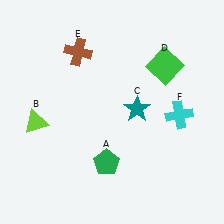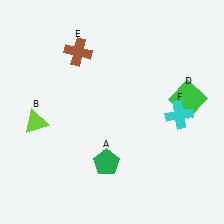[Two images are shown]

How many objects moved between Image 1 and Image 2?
2 objects moved between the two images.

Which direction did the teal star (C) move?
The teal star (C) moved right.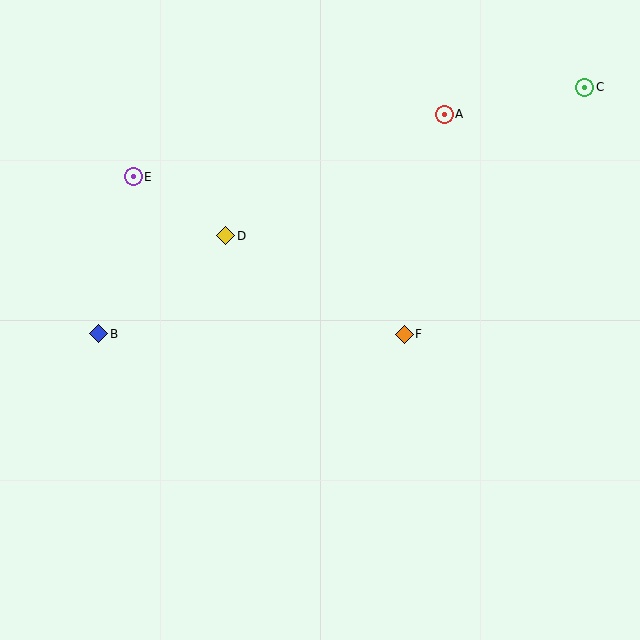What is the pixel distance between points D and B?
The distance between D and B is 160 pixels.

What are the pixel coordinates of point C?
Point C is at (585, 88).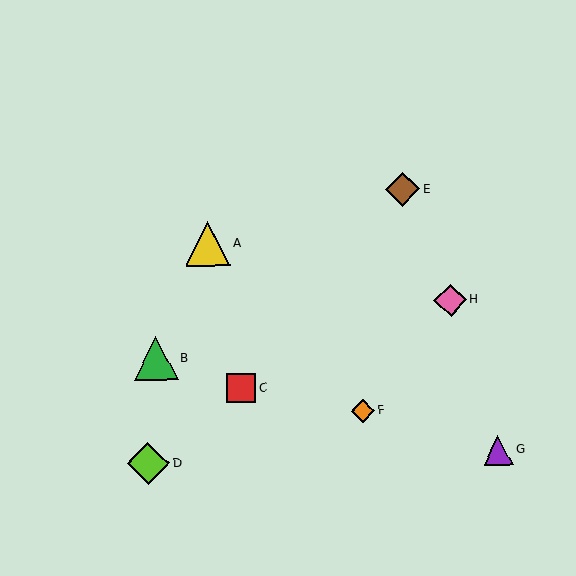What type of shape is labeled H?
Shape H is a pink diamond.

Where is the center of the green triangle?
The center of the green triangle is at (156, 358).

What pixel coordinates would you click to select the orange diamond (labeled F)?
Click at (363, 411) to select the orange diamond F.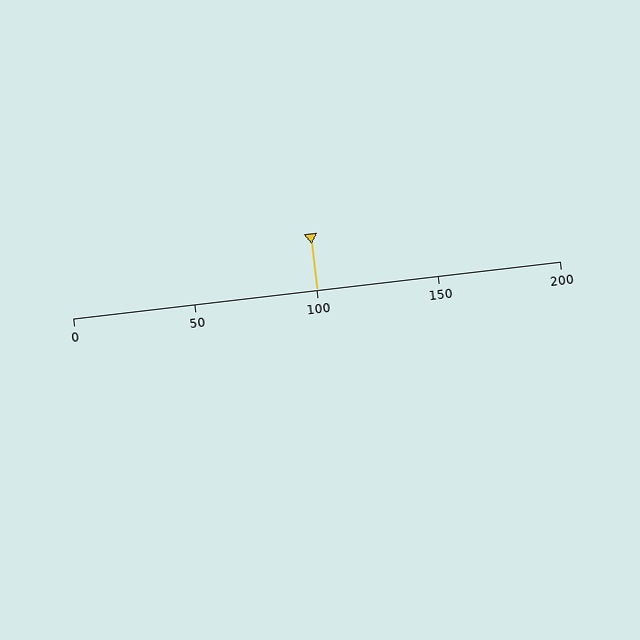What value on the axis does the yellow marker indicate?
The marker indicates approximately 100.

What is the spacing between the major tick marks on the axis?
The major ticks are spaced 50 apart.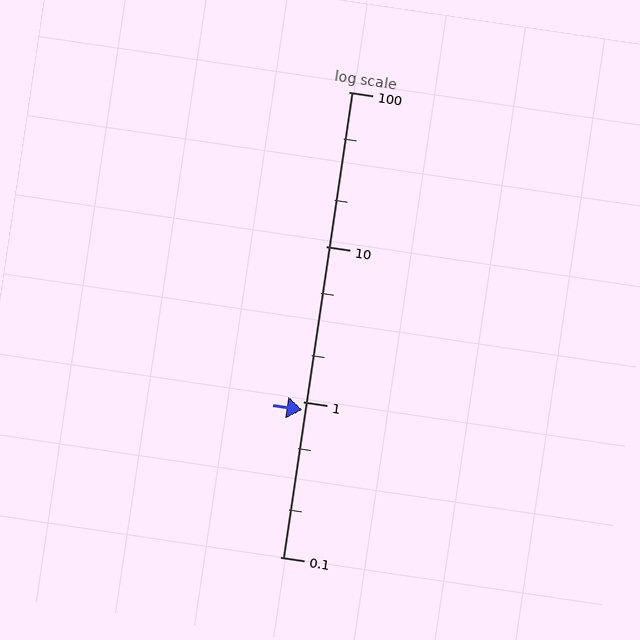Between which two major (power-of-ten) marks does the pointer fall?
The pointer is between 0.1 and 1.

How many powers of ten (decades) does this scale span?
The scale spans 3 decades, from 0.1 to 100.